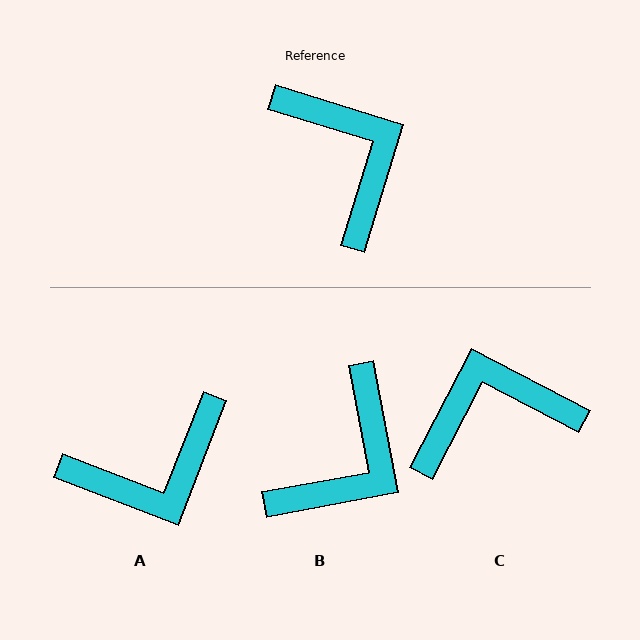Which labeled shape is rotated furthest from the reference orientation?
A, about 94 degrees away.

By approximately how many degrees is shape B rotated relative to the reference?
Approximately 62 degrees clockwise.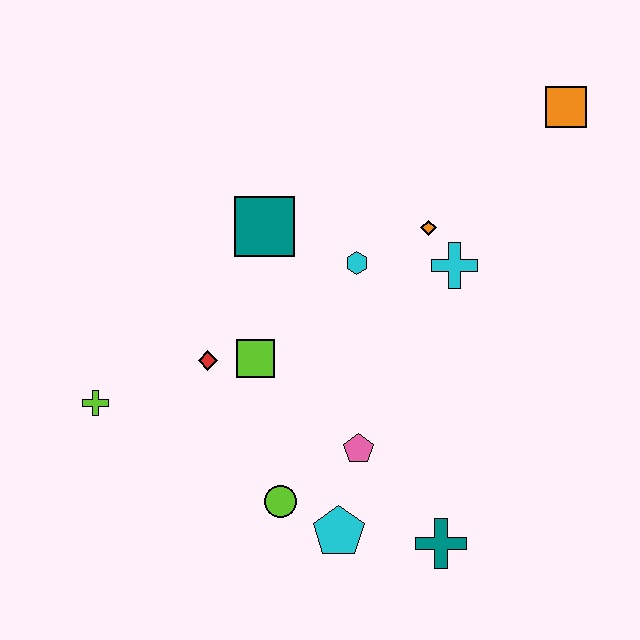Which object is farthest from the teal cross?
The orange square is farthest from the teal cross.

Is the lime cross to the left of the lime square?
Yes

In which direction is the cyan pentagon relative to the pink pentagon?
The cyan pentagon is below the pink pentagon.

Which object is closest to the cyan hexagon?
The orange diamond is closest to the cyan hexagon.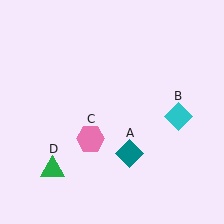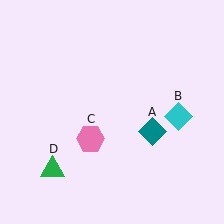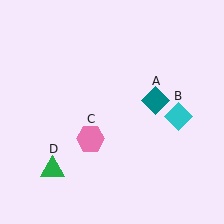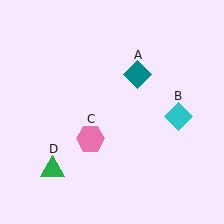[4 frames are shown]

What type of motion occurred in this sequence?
The teal diamond (object A) rotated counterclockwise around the center of the scene.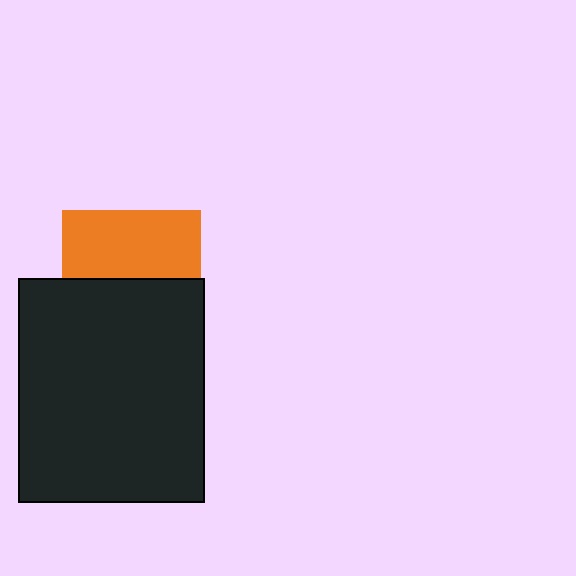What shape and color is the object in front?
The object in front is a black rectangle.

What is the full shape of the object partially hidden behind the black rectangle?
The partially hidden object is an orange square.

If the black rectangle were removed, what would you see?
You would see the complete orange square.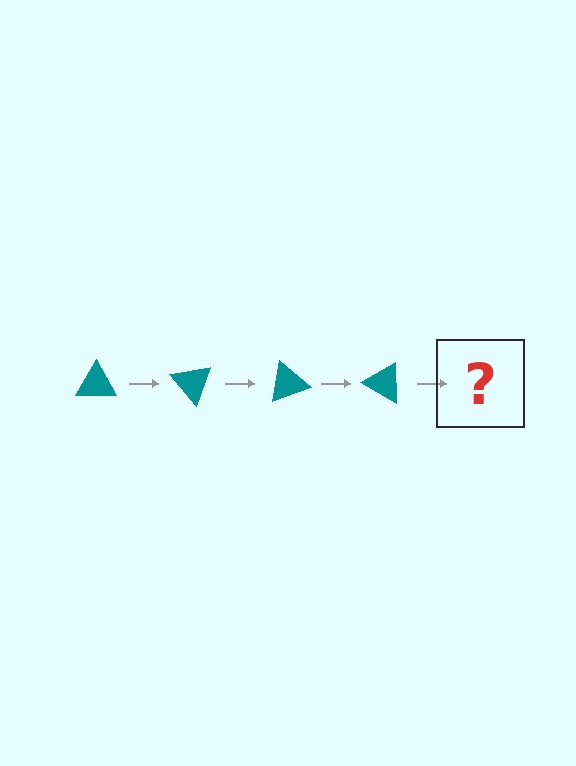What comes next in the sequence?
The next element should be a teal triangle rotated 200 degrees.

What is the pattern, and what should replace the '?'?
The pattern is that the triangle rotates 50 degrees each step. The '?' should be a teal triangle rotated 200 degrees.